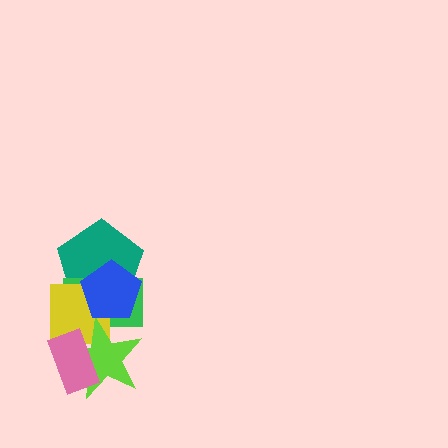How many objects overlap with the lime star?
3 objects overlap with the lime star.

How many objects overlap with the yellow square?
5 objects overlap with the yellow square.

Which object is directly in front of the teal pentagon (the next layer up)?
The green rectangle is directly in front of the teal pentagon.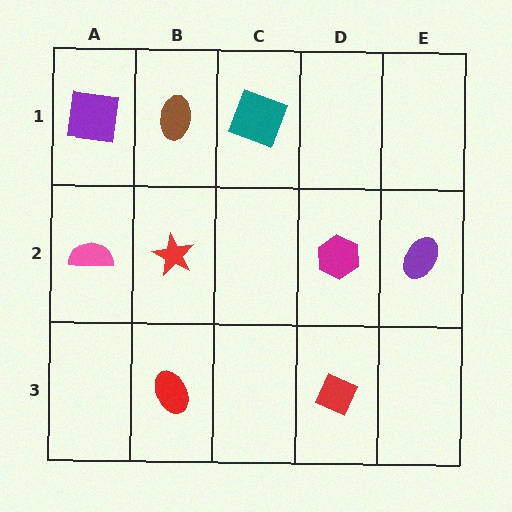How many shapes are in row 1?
3 shapes.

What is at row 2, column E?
A purple ellipse.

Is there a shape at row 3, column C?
No, that cell is empty.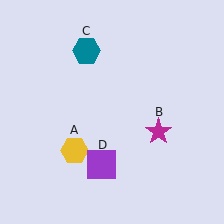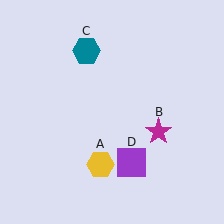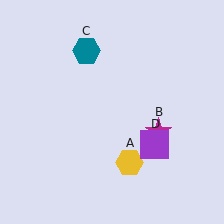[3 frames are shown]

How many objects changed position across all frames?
2 objects changed position: yellow hexagon (object A), purple square (object D).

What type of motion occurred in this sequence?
The yellow hexagon (object A), purple square (object D) rotated counterclockwise around the center of the scene.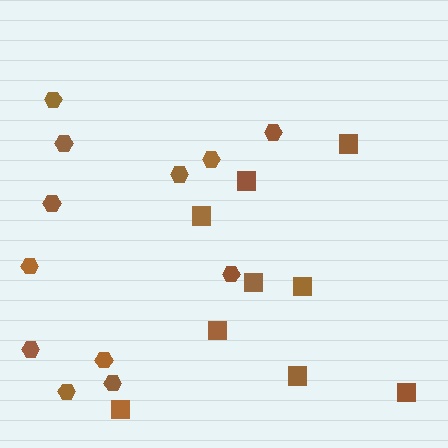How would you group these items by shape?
There are 2 groups: one group of hexagons (12) and one group of squares (9).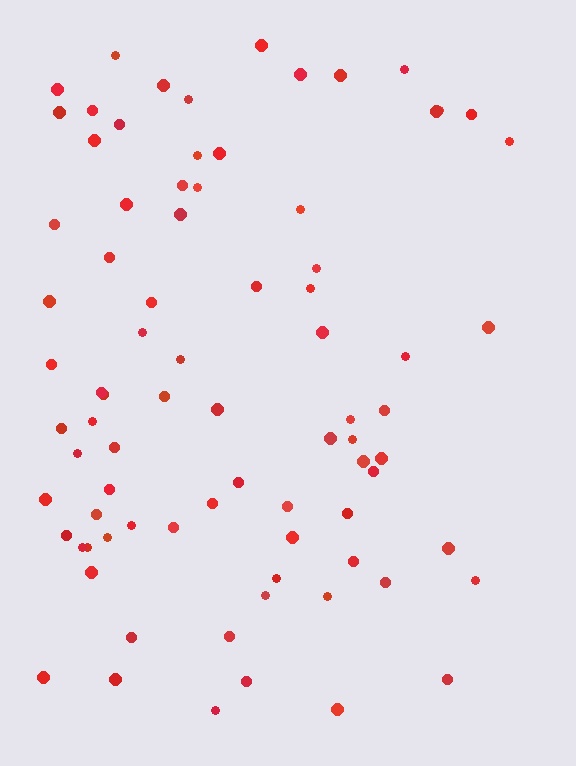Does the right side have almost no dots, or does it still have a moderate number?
Still a moderate number, just noticeably fewer than the left.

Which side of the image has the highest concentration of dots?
The left.